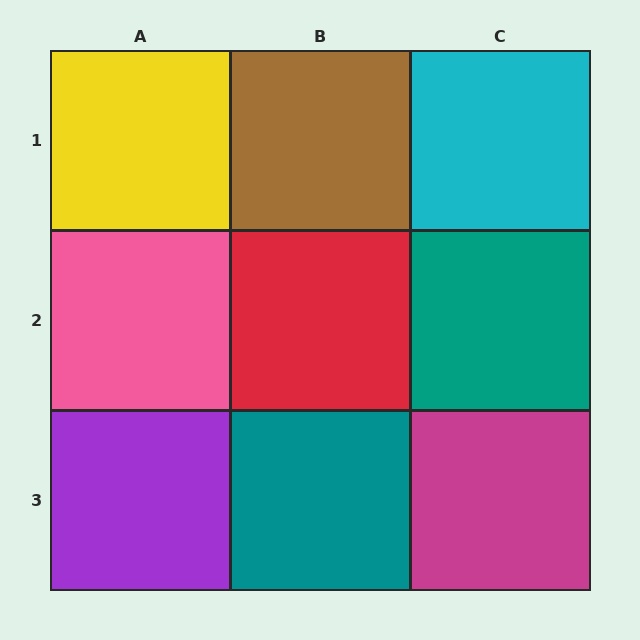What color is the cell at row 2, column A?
Pink.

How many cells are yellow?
1 cell is yellow.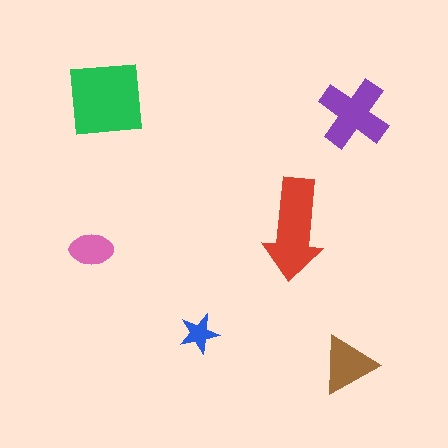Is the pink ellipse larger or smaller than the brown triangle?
Smaller.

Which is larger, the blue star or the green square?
The green square.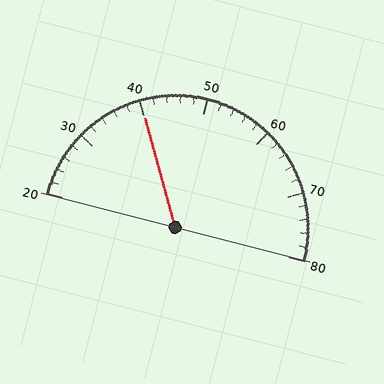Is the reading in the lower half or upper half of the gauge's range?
The reading is in the lower half of the range (20 to 80).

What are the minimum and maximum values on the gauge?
The gauge ranges from 20 to 80.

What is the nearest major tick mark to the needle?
The nearest major tick mark is 40.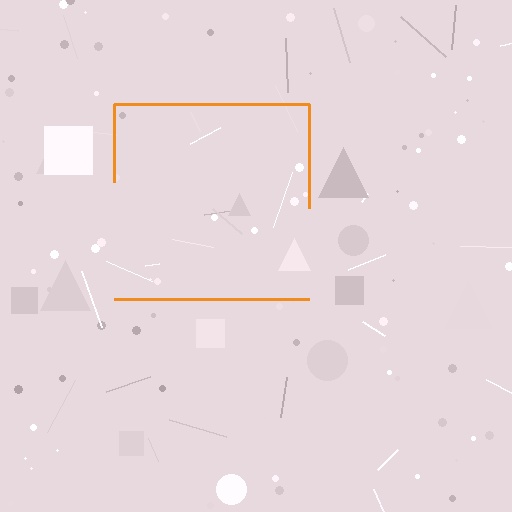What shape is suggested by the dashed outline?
The dashed outline suggests a square.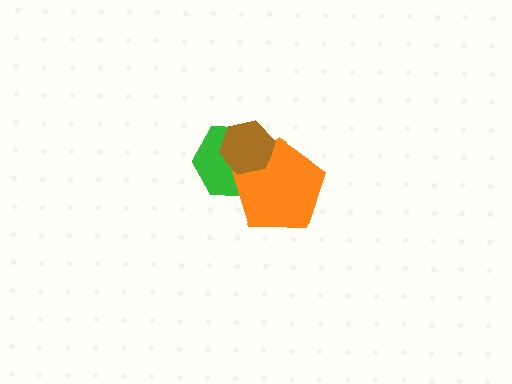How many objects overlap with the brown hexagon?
2 objects overlap with the brown hexagon.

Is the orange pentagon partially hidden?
Yes, it is partially covered by another shape.